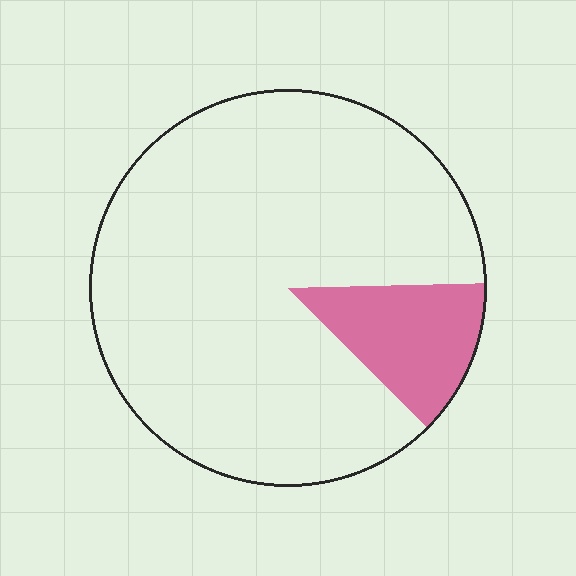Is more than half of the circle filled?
No.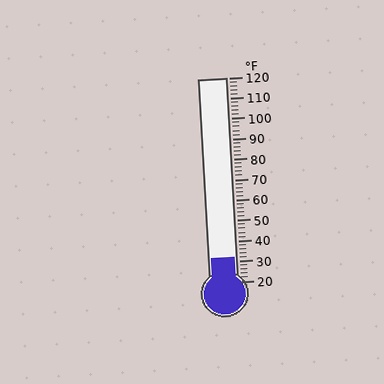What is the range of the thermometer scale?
The thermometer scale ranges from 20°F to 120°F.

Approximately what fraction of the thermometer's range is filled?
The thermometer is filled to approximately 10% of its range.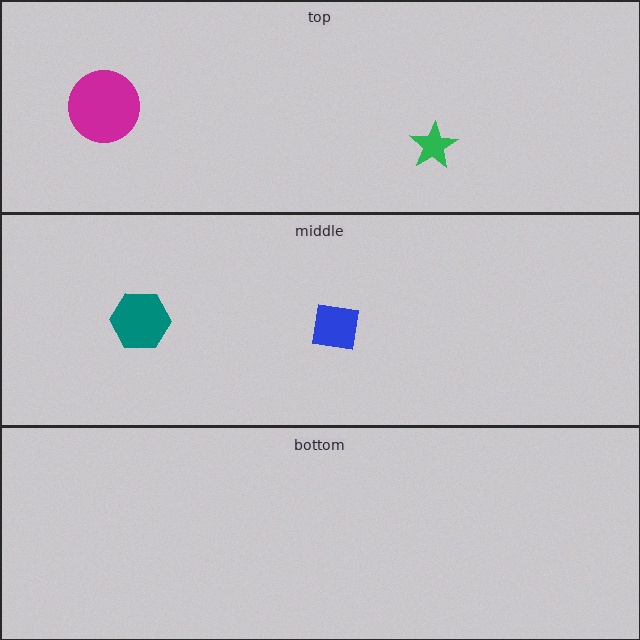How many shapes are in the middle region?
2.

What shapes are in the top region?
The magenta circle, the green star.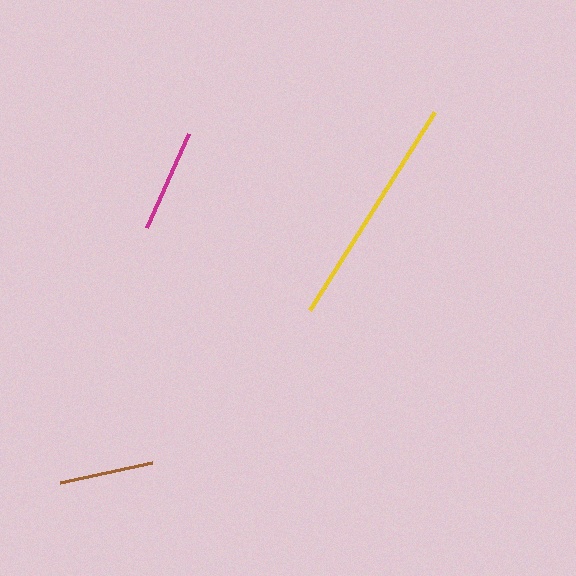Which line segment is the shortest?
The brown line is the shortest at approximately 94 pixels.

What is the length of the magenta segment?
The magenta segment is approximately 103 pixels long.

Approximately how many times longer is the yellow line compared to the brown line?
The yellow line is approximately 2.5 times the length of the brown line.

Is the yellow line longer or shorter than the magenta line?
The yellow line is longer than the magenta line.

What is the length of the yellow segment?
The yellow segment is approximately 234 pixels long.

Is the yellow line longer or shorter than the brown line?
The yellow line is longer than the brown line.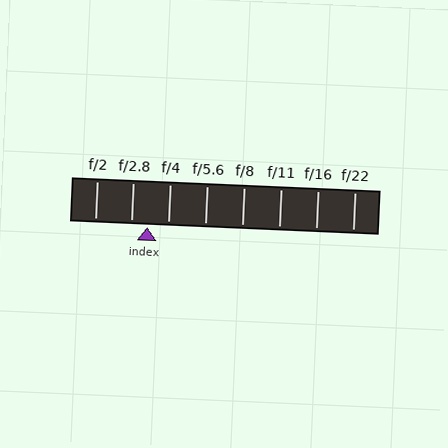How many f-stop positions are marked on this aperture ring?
There are 8 f-stop positions marked.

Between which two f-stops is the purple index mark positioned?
The index mark is between f/2.8 and f/4.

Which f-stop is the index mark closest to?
The index mark is closest to f/2.8.